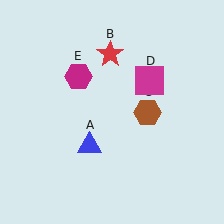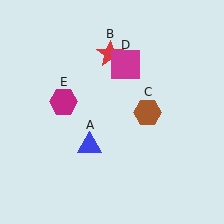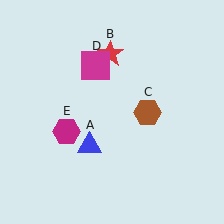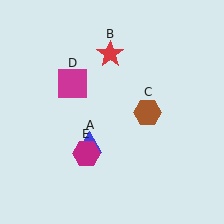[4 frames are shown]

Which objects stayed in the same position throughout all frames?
Blue triangle (object A) and red star (object B) and brown hexagon (object C) remained stationary.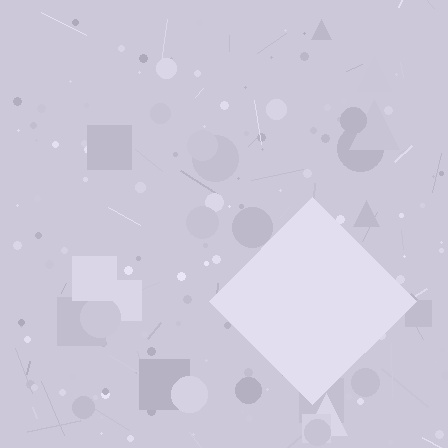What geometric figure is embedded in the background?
A diamond is embedded in the background.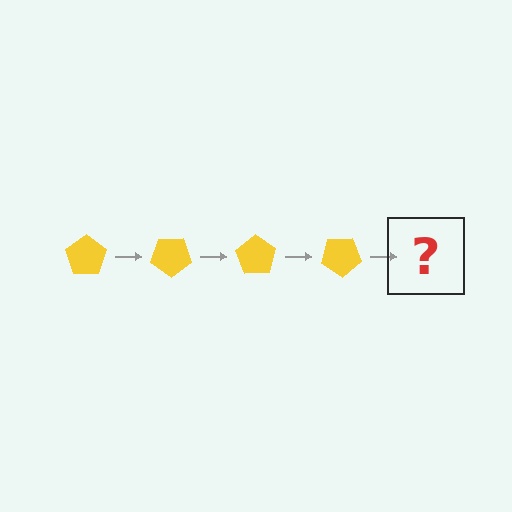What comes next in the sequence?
The next element should be a yellow pentagon rotated 140 degrees.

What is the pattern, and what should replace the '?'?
The pattern is that the pentagon rotates 35 degrees each step. The '?' should be a yellow pentagon rotated 140 degrees.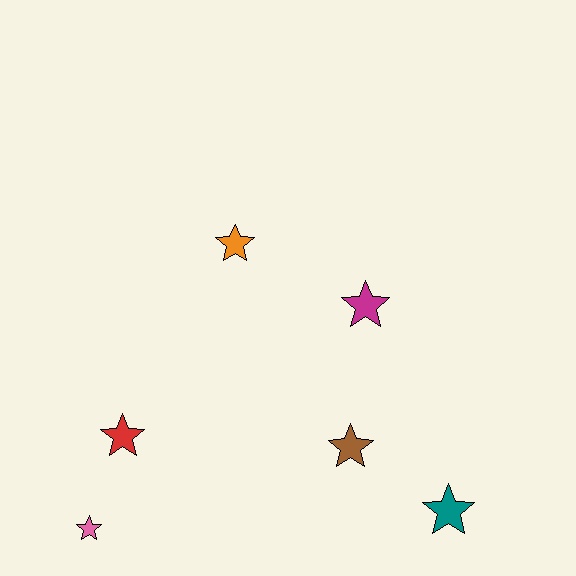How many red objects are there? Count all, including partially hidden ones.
There is 1 red object.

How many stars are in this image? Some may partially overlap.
There are 6 stars.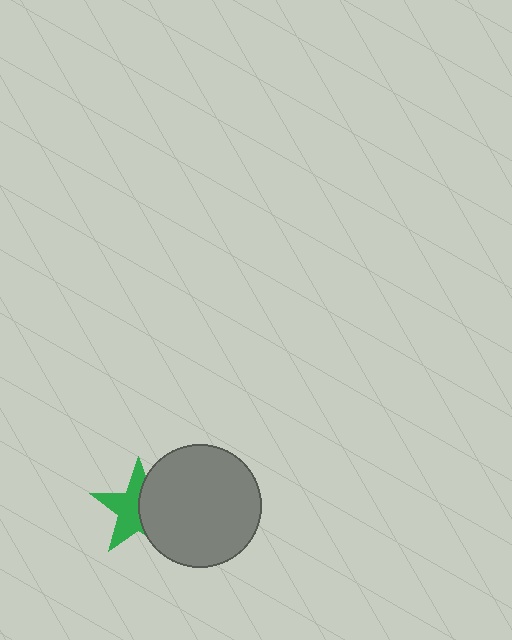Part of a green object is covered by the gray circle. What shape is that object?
It is a star.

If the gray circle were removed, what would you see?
You would see the complete green star.